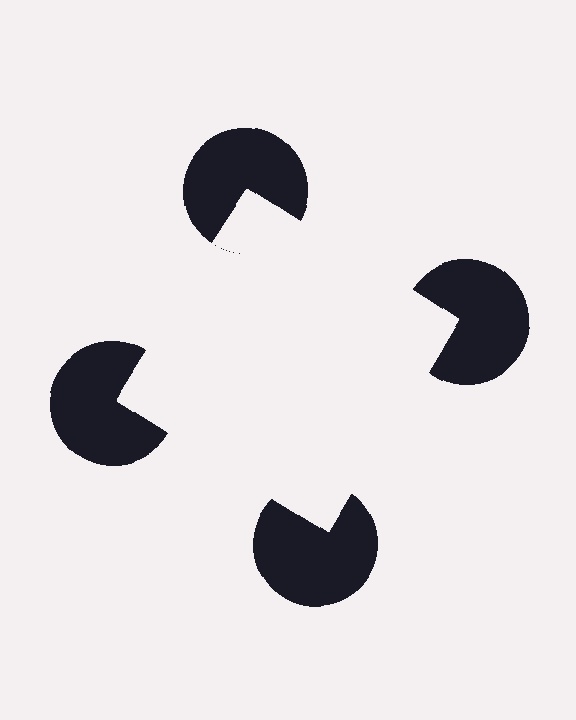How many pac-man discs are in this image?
There are 4 — one at each vertex of the illusory square.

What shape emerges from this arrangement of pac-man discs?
An illusory square — its edges are inferred from the aligned wedge cuts in the pac-man discs, not physically drawn.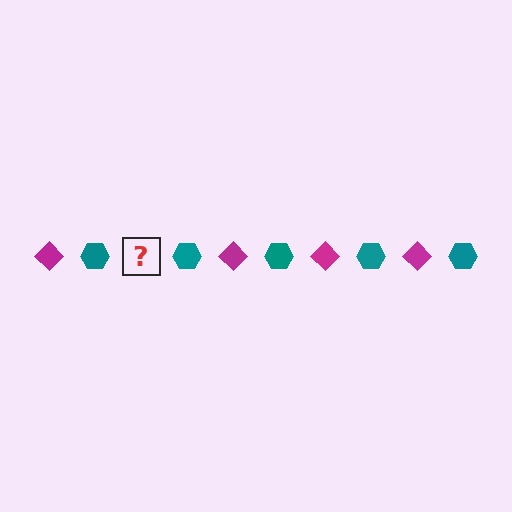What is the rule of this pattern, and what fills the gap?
The rule is that the pattern alternates between magenta diamond and teal hexagon. The gap should be filled with a magenta diamond.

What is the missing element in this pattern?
The missing element is a magenta diamond.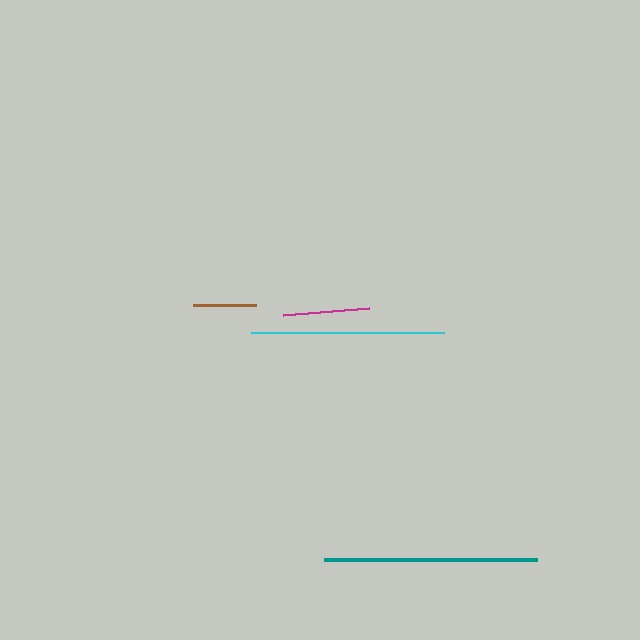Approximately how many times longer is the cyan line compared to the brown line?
The cyan line is approximately 3.0 times the length of the brown line.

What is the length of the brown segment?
The brown segment is approximately 64 pixels long.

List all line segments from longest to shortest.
From longest to shortest: teal, cyan, magenta, brown.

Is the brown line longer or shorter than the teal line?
The teal line is longer than the brown line.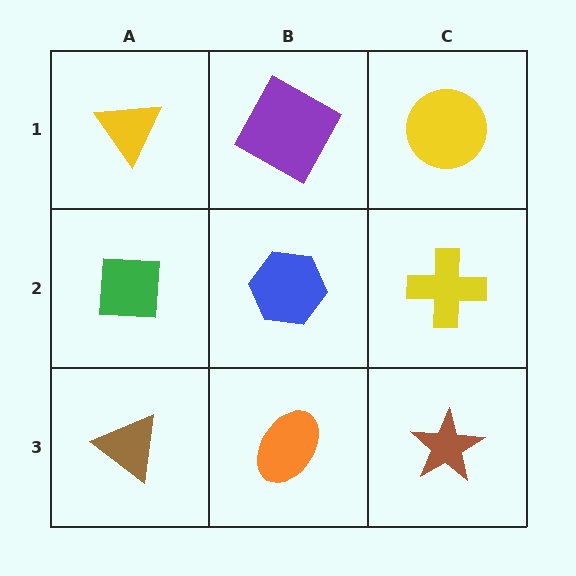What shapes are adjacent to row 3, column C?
A yellow cross (row 2, column C), an orange ellipse (row 3, column B).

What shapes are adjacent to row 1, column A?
A green square (row 2, column A), a purple square (row 1, column B).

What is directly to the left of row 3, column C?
An orange ellipse.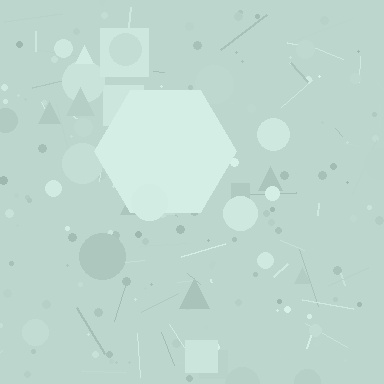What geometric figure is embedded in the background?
A hexagon is embedded in the background.